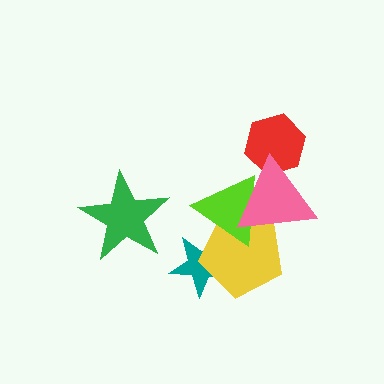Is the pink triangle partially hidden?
No, no other shape covers it.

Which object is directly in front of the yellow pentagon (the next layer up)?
The lime triangle is directly in front of the yellow pentagon.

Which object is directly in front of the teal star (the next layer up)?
The yellow pentagon is directly in front of the teal star.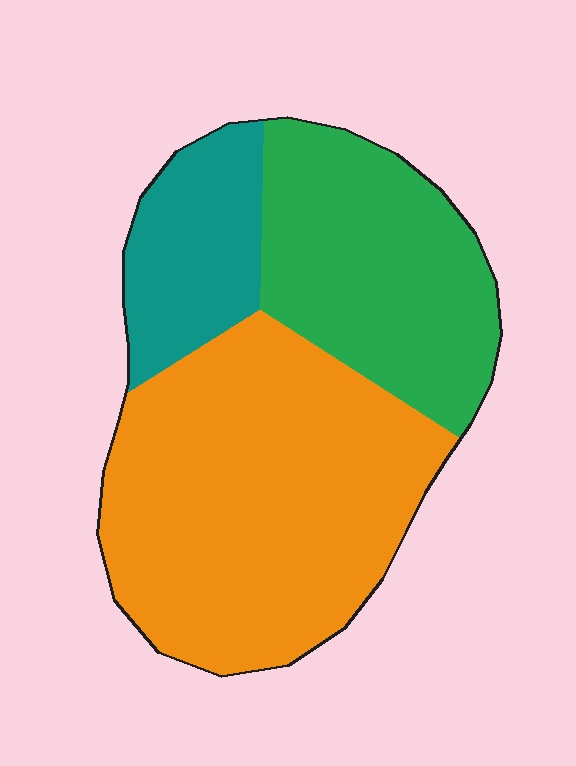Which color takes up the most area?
Orange, at roughly 55%.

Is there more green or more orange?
Orange.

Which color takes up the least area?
Teal, at roughly 15%.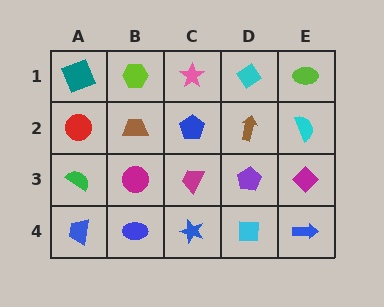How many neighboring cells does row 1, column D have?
3.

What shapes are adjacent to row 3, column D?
A brown arrow (row 2, column D), a cyan square (row 4, column D), a magenta trapezoid (row 3, column C), a magenta diamond (row 3, column E).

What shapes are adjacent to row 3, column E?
A cyan semicircle (row 2, column E), a blue arrow (row 4, column E), a purple pentagon (row 3, column D).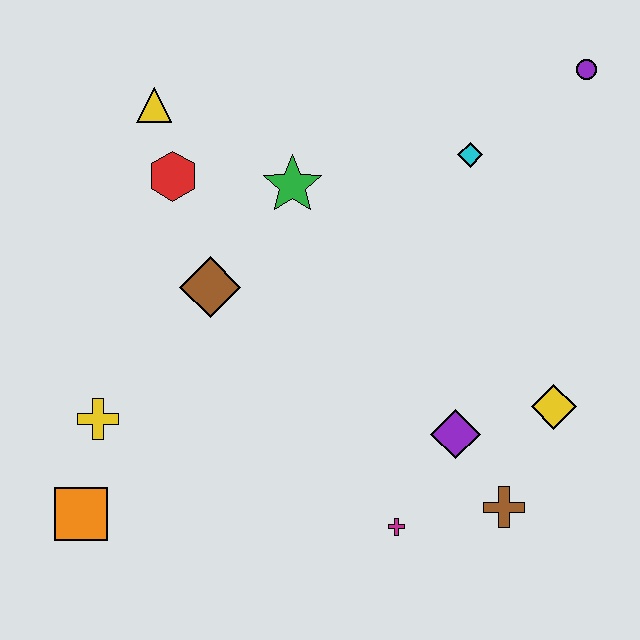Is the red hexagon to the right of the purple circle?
No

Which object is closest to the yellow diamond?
The purple diamond is closest to the yellow diamond.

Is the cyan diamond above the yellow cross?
Yes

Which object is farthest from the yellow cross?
The purple circle is farthest from the yellow cross.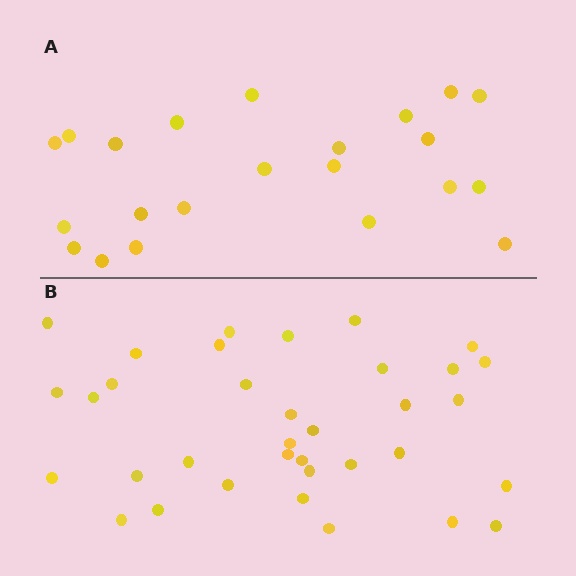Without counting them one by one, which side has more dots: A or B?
Region B (the bottom region) has more dots.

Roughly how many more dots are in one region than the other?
Region B has approximately 15 more dots than region A.